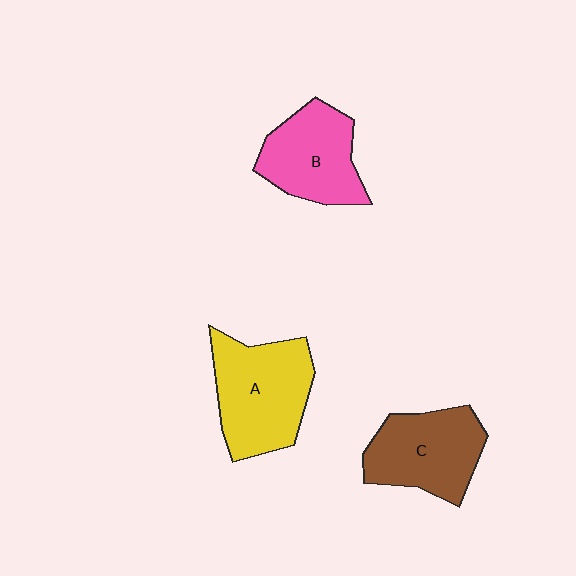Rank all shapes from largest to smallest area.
From largest to smallest: A (yellow), C (brown), B (pink).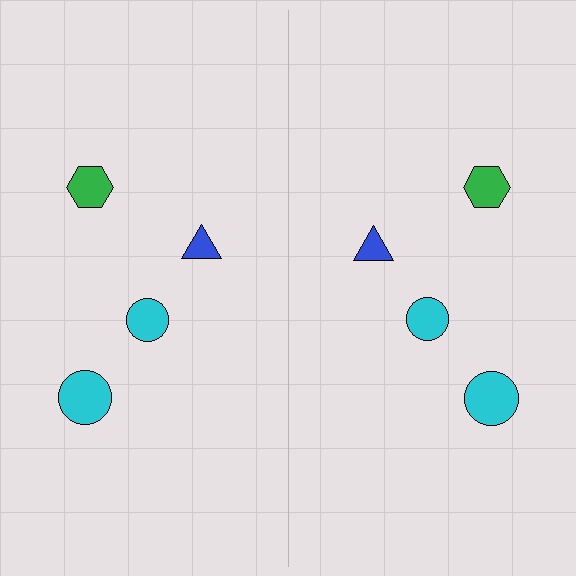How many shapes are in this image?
There are 8 shapes in this image.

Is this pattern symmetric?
Yes, this pattern has bilateral (reflection) symmetry.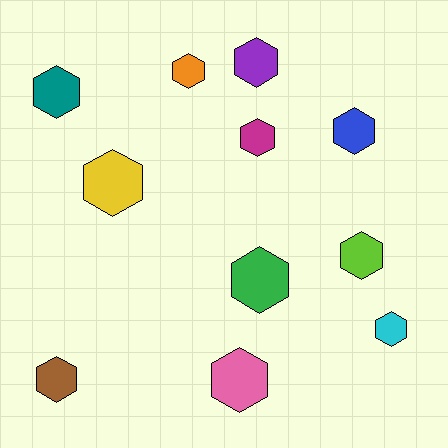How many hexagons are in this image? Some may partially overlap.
There are 11 hexagons.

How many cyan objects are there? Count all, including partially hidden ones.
There is 1 cyan object.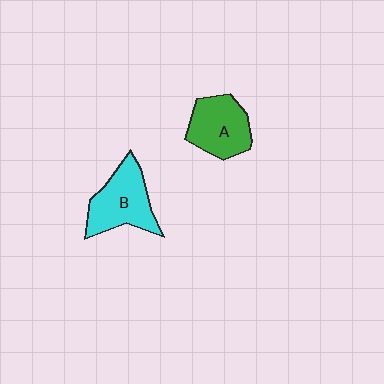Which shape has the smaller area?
Shape A (green).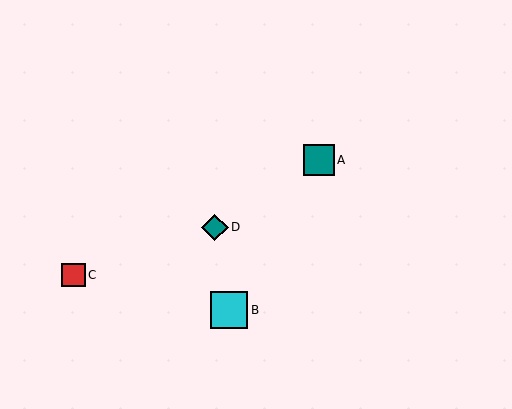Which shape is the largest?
The cyan square (labeled B) is the largest.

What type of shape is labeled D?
Shape D is a teal diamond.